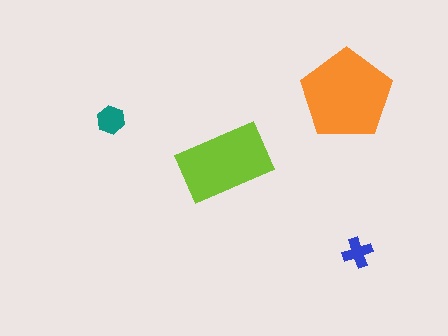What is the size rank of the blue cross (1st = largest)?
4th.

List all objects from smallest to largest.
The blue cross, the teal hexagon, the lime rectangle, the orange pentagon.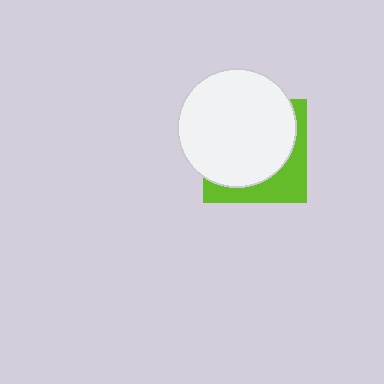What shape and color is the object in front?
The object in front is a white circle.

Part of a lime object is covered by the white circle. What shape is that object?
It is a square.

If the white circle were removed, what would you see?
You would see the complete lime square.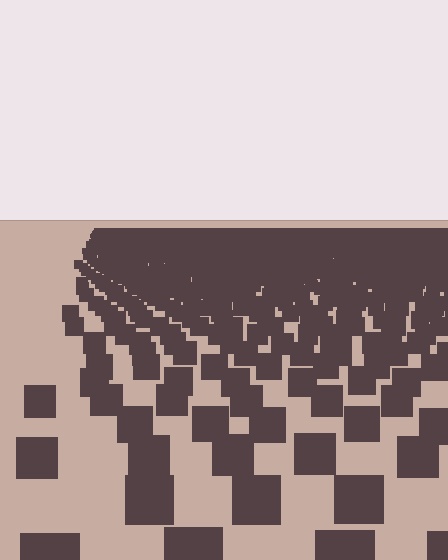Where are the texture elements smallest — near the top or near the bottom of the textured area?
Near the top.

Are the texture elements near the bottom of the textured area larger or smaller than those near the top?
Larger. Near the bottom, elements are closer to the viewer and appear at a bigger on-screen size.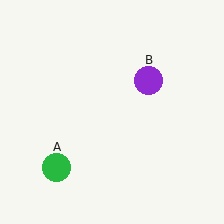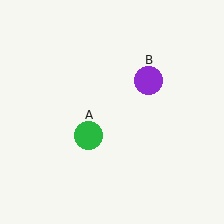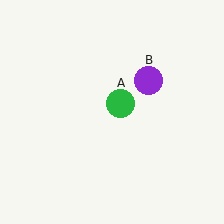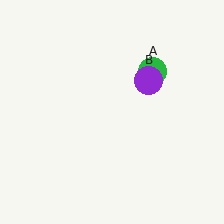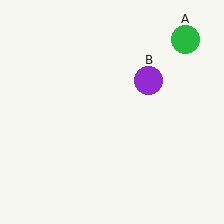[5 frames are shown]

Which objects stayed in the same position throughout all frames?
Purple circle (object B) remained stationary.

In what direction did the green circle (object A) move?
The green circle (object A) moved up and to the right.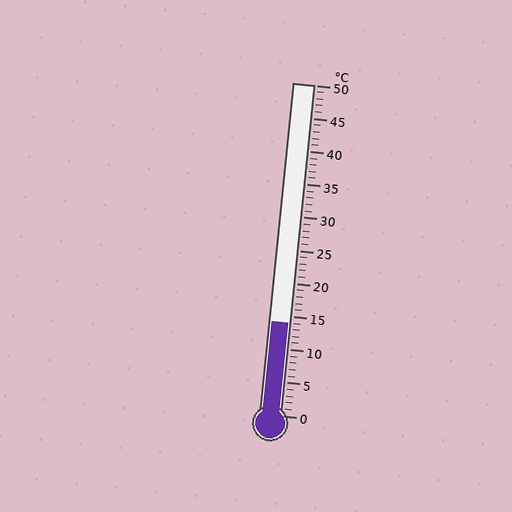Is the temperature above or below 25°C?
The temperature is below 25°C.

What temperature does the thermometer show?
The thermometer shows approximately 14°C.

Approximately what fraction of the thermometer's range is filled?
The thermometer is filled to approximately 30% of its range.